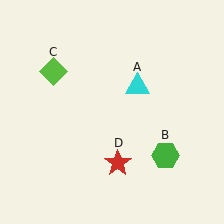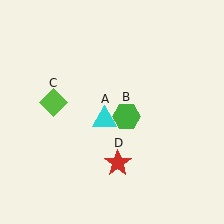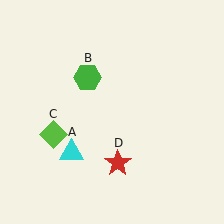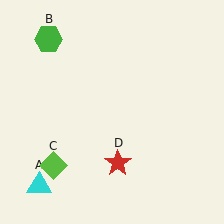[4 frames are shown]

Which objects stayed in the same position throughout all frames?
Red star (object D) remained stationary.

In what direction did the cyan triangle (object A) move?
The cyan triangle (object A) moved down and to the left.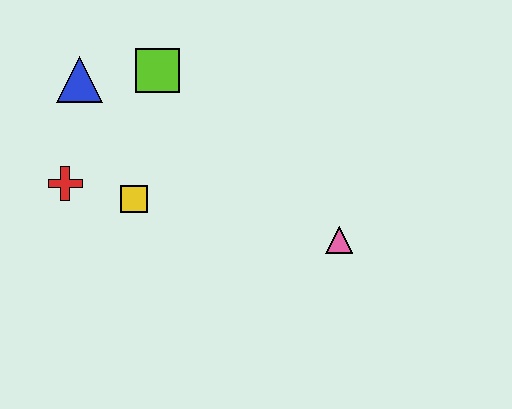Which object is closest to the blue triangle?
The lime square is closest to the blue triangle.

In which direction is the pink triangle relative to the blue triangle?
The pink triangle is to the right of the blue triangle.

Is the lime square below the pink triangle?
No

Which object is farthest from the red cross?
The pink triangle is farthest from the red cross.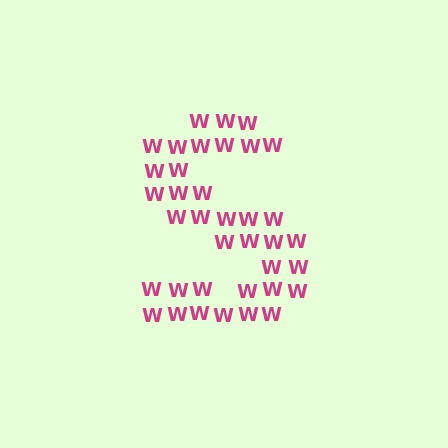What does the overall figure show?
The overall figure shows the letter S.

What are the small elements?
The small elements are letter W's.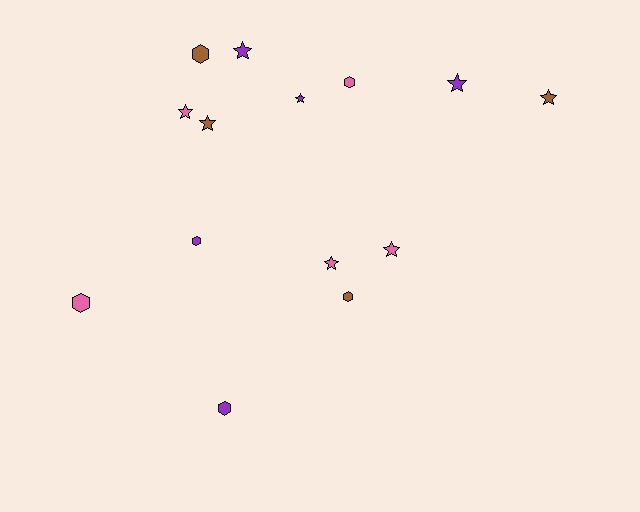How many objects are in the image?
There are 14 objects.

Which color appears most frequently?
Pink, with 5 objects.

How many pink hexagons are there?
There are 2 pink hexagons.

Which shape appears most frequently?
Star, with 8 objects.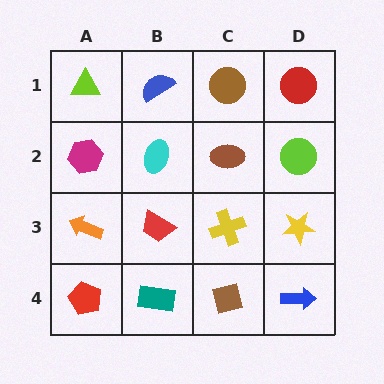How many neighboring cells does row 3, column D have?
3.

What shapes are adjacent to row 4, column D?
A yellow star (row 3, column D), a brown square (row 4, column C).